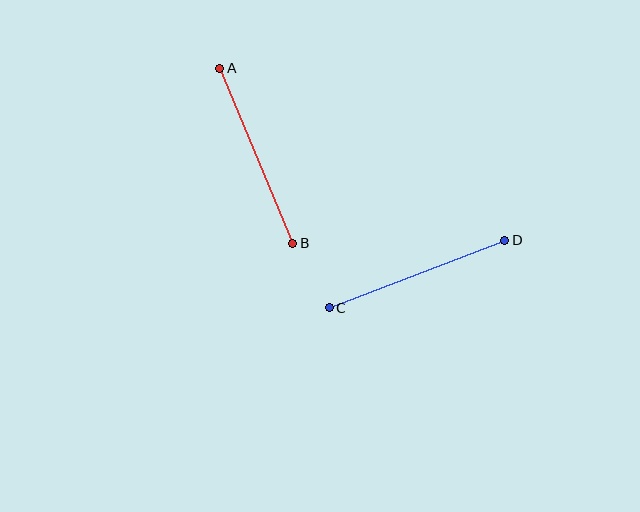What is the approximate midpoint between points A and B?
The midpoint is at approximately (256, 156) pixels.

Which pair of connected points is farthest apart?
Points A and B are farthest apart.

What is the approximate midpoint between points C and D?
The midpoint is at approximately (417, 274) pixels.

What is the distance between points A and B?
The distance is approximately 189 pixels.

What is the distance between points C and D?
The distance is approximately 188 pixels.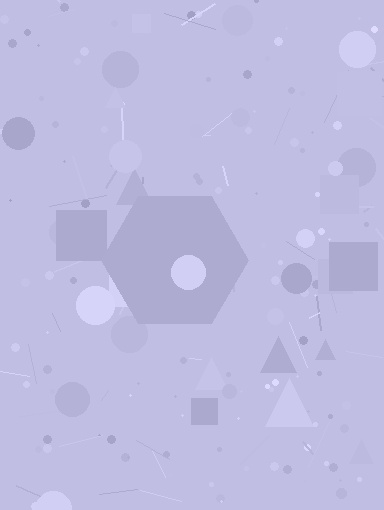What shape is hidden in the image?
A hexagon is hidden in the image.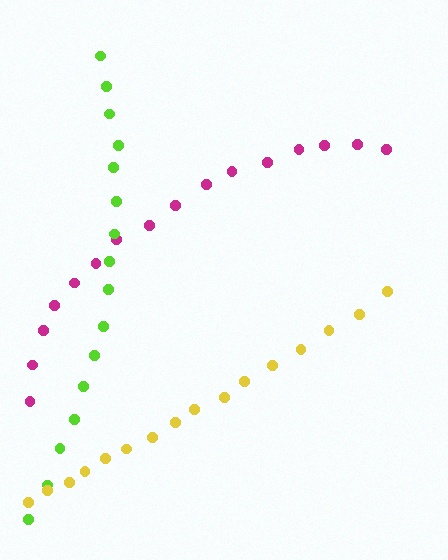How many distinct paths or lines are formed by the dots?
There are 3 distinct paths.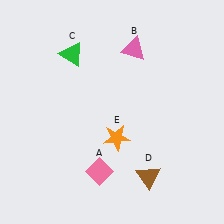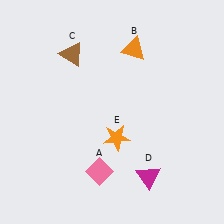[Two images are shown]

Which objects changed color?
B changed from pink to orange. C changed from green to brown. D changed from brown to magenta.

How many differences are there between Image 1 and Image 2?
There are 3 differences between the two images.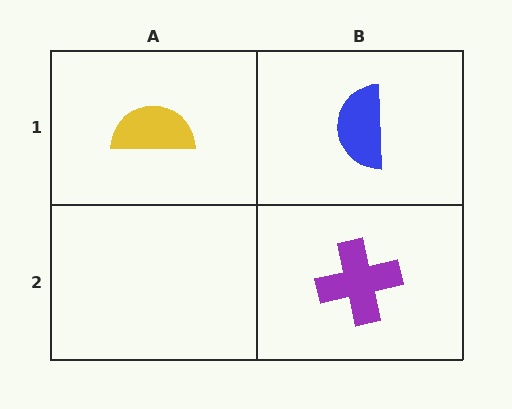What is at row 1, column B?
A blue semicircle.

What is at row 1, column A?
A yellow semicircle.